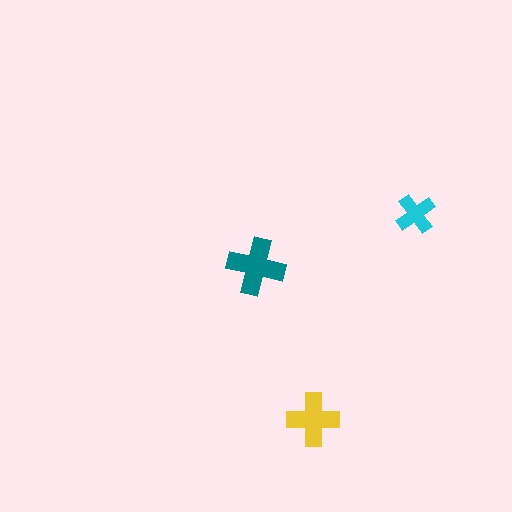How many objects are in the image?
There are 3 objects in the image.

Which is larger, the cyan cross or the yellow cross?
The yellow one.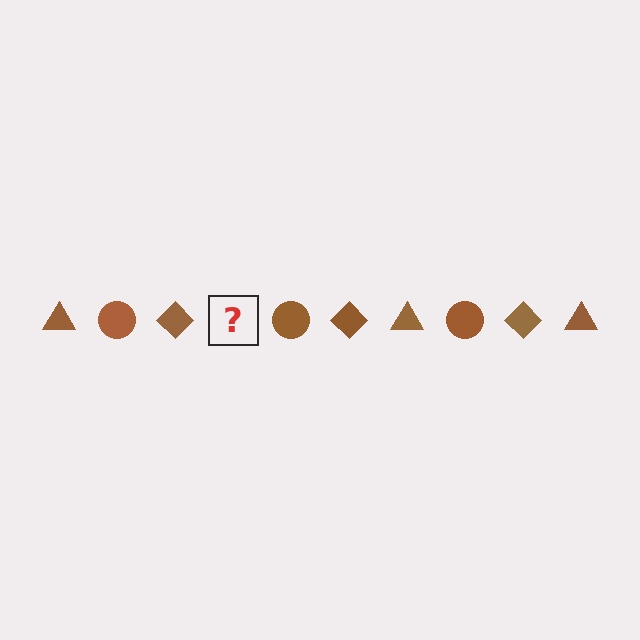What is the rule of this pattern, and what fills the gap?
The rule is that the pattern cycles through triangle, circle, diamond shapes in brown. The gap should be filled with a brown triangle.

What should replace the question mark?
The question mark should be replaced with a brown triangle.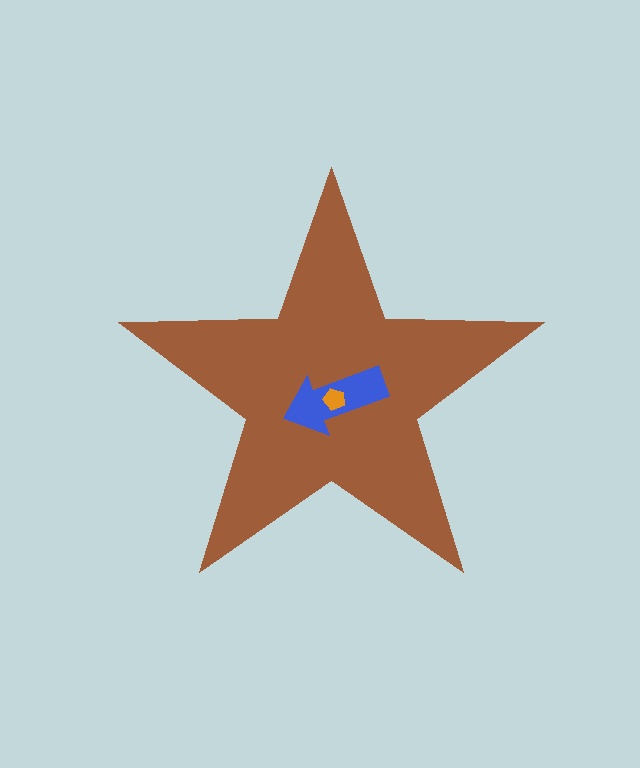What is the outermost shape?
The brown star.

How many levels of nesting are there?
3.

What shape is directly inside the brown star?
The blue arrow.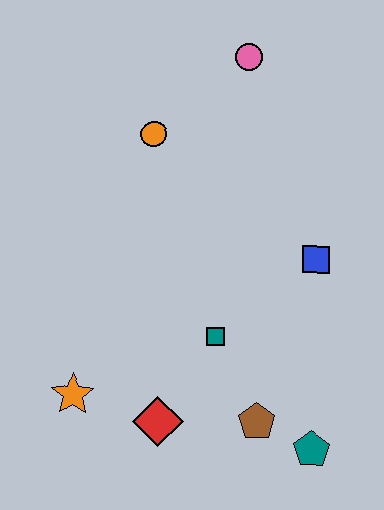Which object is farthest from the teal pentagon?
The pink circle is farthest from the teal pentagon.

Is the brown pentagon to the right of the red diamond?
Yes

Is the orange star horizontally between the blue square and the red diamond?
No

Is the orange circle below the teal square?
No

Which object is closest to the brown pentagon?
The teal pentagon is closest to the brown pentagon.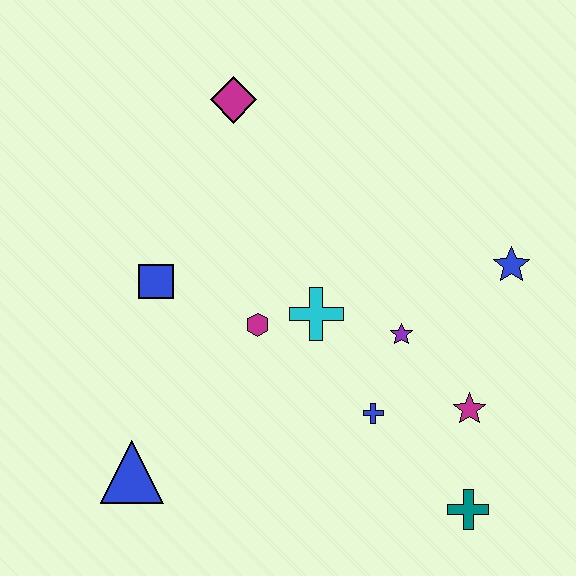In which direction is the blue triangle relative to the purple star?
The blue triangle is to the left of the purple star.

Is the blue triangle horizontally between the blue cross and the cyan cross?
No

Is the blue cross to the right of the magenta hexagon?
Yes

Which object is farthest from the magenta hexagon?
The teal cross is farthest from the magenta hexagon.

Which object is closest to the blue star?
The purple star is closest to the blue star.